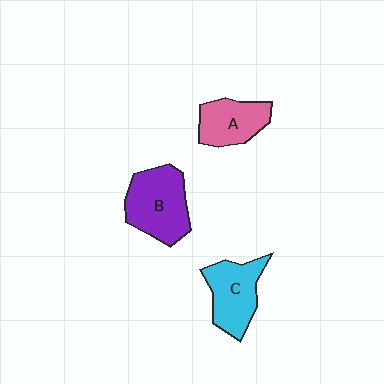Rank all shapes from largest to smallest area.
From largest to smallest: B (purple), C (cyan), A (pink).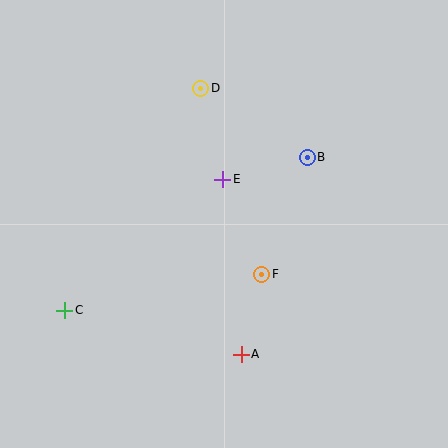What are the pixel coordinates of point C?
Point C is at (65, 310).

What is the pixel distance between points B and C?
The distance between B and C is 287 pixels.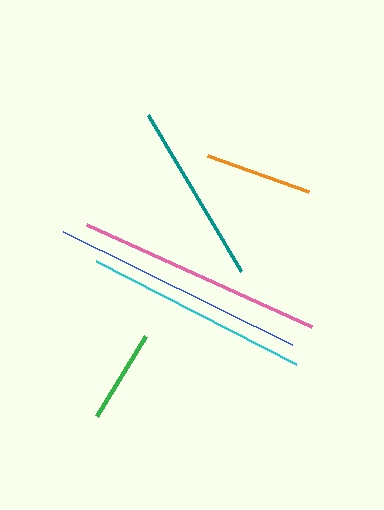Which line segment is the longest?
The blue line is the longest at approximately 255 pixels.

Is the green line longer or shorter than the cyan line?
The cyan line is longer than the green line.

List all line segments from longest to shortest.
From longest to shortest: blue, pink, cyan, teal, orange, green.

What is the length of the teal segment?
The teal segment is approximately 182 pixels long.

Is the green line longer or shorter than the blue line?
The blue line is longer than the green line.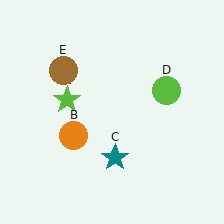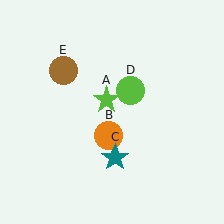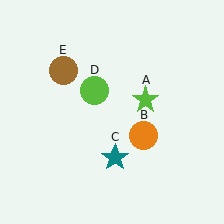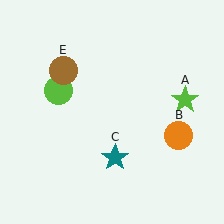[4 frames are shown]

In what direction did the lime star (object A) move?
The lime star (object A) moved right.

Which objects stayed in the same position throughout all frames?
Teal star (object C) and brown circle (object E) remained stationary.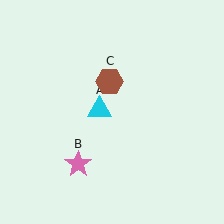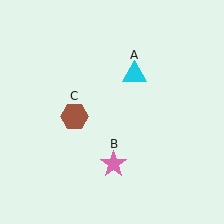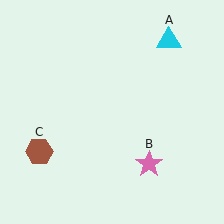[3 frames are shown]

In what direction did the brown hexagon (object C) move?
The brown hexagon (object C) moved down and to the left.